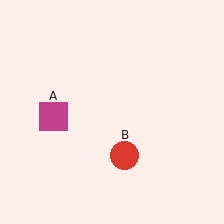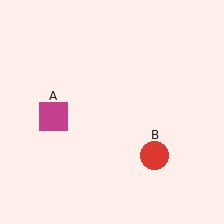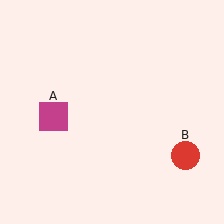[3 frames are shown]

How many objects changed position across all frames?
1 object changed position: red circle (object B).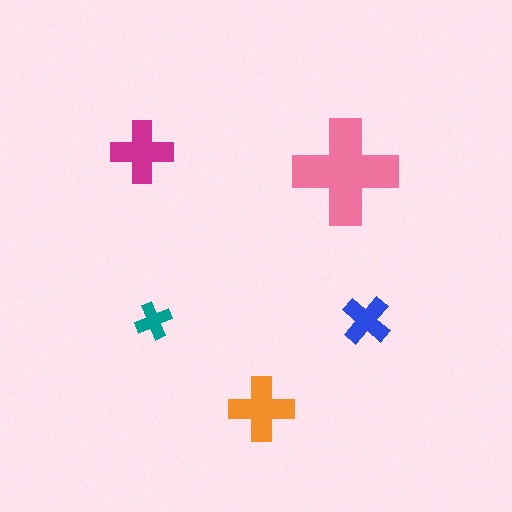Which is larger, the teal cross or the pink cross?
The pink one.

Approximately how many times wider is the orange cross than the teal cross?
About 1.5 times wider.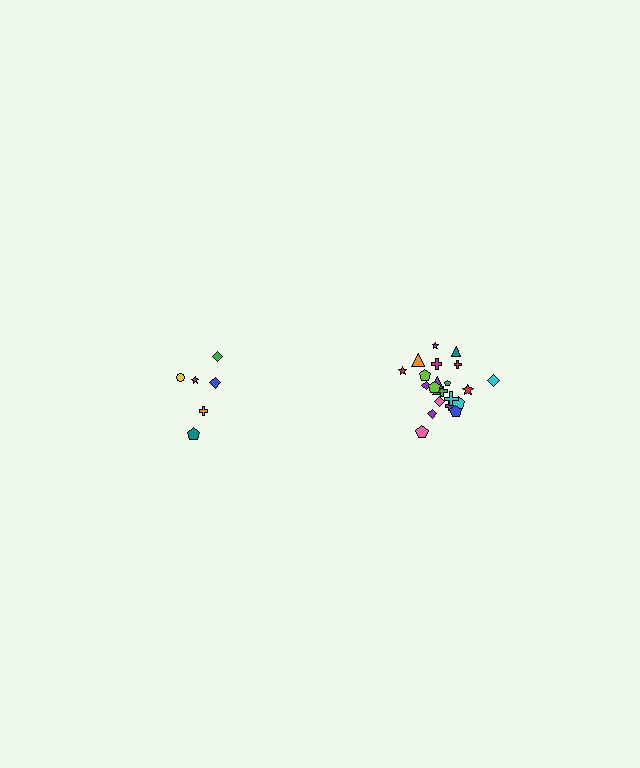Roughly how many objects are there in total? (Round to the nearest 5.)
Roughly 30 objects in total.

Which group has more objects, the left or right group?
The right group.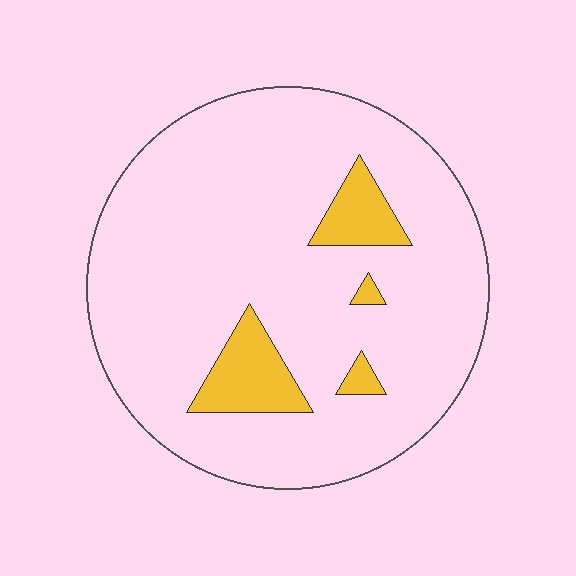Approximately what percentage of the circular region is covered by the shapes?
Approximately 10%.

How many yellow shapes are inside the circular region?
4.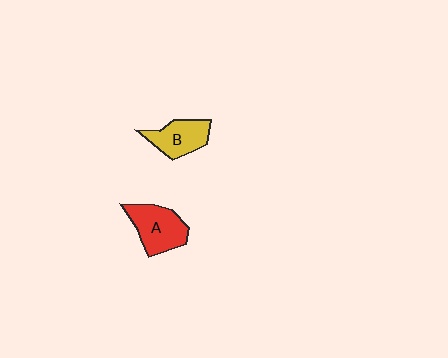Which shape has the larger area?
Shape A (red).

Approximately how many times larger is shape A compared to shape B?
Approximately 1.2 times.